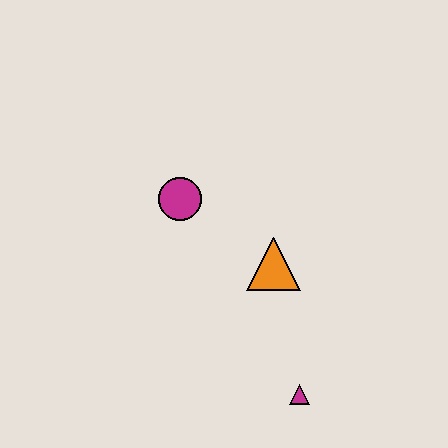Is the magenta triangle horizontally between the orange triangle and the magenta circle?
No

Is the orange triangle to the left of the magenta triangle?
Yes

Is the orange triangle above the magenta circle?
No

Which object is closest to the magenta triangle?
The orange triangle is closest to the magenta triangle.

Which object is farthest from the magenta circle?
The magenta triangle is farthest from the magenta circle.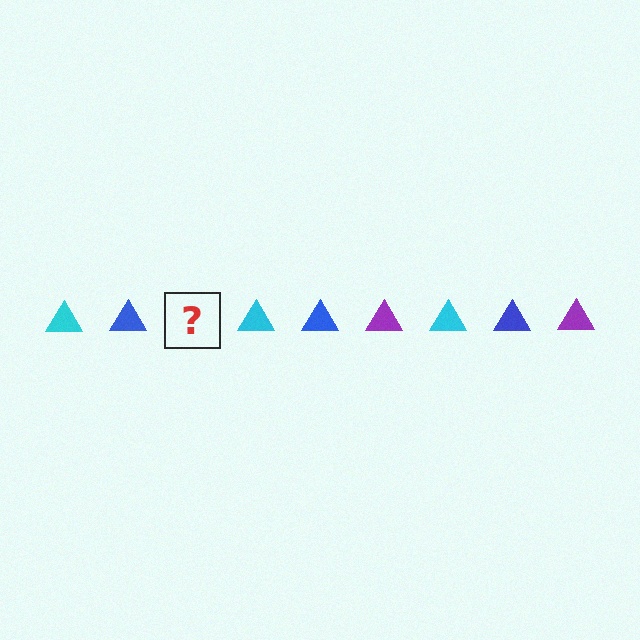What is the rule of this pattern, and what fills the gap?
The rule is that the pattern cycles through cyan, blue, purple triangles. The gap should be filled with a purple triangle.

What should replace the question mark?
The question mark should be replaced with a purple triangle.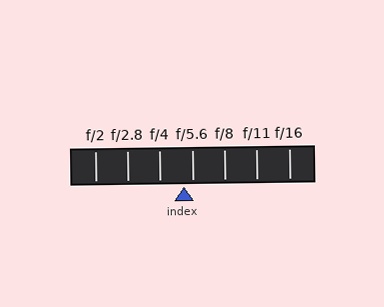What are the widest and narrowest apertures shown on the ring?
The widest aperture shown is f/2 and the narrowest is f/16.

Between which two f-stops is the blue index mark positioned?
The index mark is between f/4 and f/5.6.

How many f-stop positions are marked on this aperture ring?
There are 7 f-stop positions marked.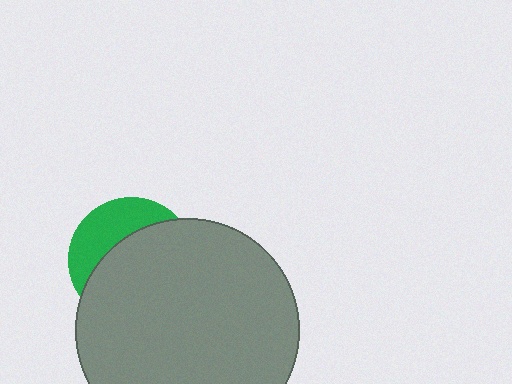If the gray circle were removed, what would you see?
You would see the complete green circle.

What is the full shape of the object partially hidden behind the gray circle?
The partially hidden object is a green circle.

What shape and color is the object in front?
The object in front is a gray circle.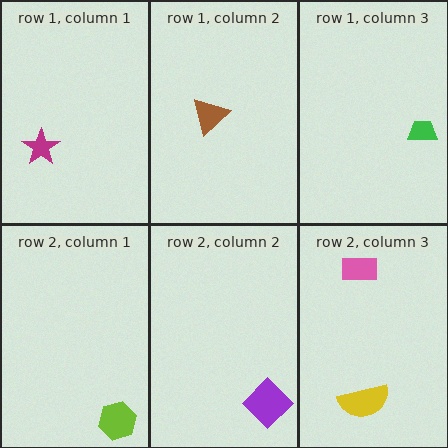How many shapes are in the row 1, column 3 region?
1.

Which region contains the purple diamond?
The row 2, column 2 region.